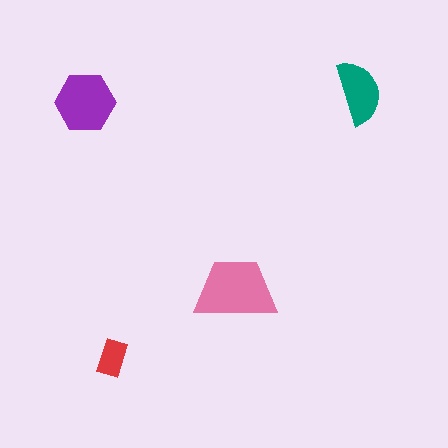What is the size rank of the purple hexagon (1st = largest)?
2nd.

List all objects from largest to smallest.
The pink trapezoid, the purple hexagon, the teal semicircle, the red rectangle.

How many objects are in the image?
There are 4 objects in the image.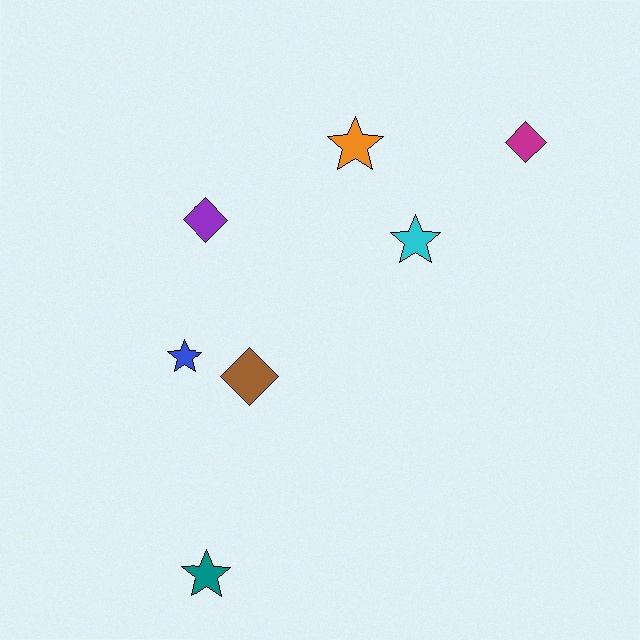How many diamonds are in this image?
There are 3 diamonds.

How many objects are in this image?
There are 7 objects.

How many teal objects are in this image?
There is 1 teal object.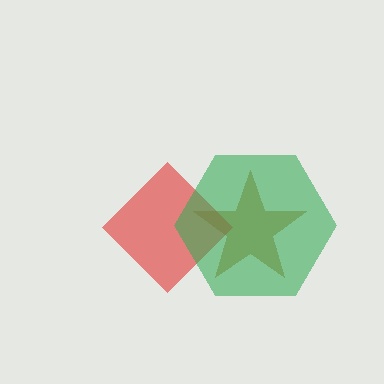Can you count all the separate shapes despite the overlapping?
Yes, there are 3 separate shapes.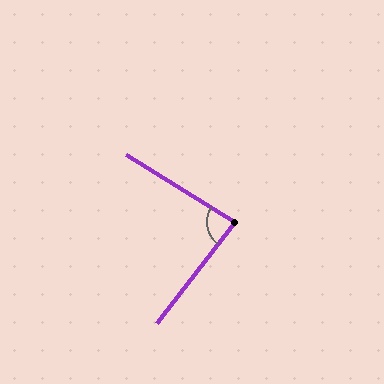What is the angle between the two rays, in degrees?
Approximately 84 degrees.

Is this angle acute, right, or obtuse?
It is acute.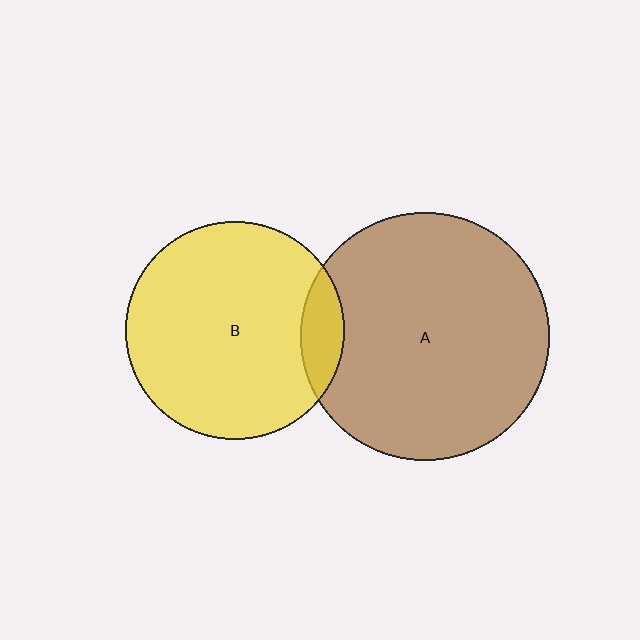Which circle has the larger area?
Circle A (brown).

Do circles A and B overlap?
Yes.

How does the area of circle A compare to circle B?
Approximately 1.3 times.